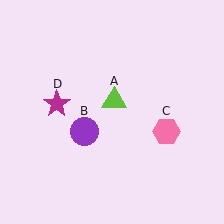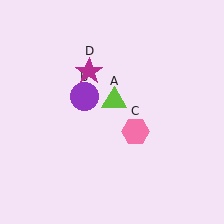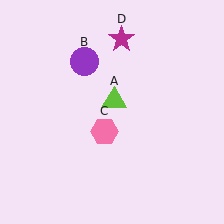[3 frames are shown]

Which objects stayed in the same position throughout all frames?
Lime triangle (object A) remained stationary.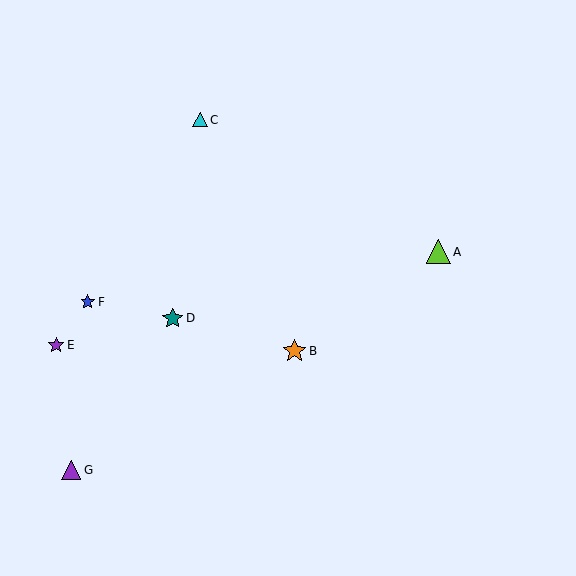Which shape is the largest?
The lime triangle (labeled A) is the largest.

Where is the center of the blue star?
The center of the blue star is at (88, 302).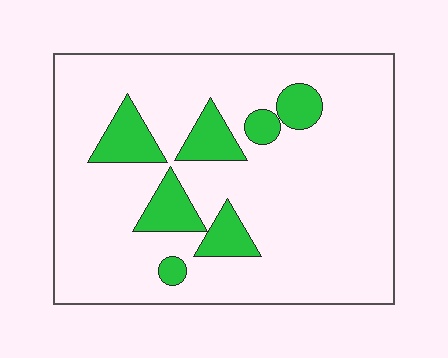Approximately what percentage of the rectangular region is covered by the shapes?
Approximately 15%.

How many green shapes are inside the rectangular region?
7.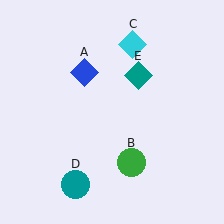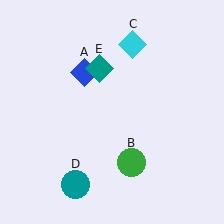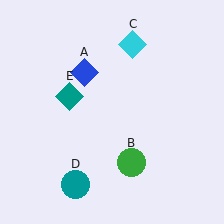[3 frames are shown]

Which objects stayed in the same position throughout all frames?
Blue diamond (object A) and green circle (object B) and cyan diamond (object C) and teal circle (object D) remained stationary.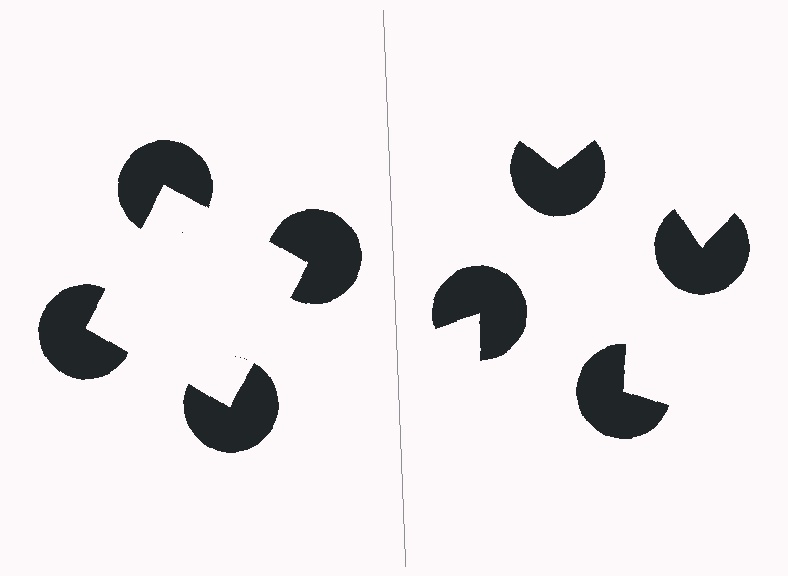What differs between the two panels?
The pac-man discs are positioned identically on both sides; only the wedge orientations differ. On the left they align to a square; on the right they are misaligned.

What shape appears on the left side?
An illusory square.